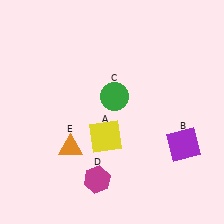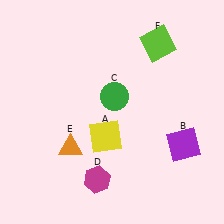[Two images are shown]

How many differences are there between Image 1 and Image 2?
There is 1 difference between the two images.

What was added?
A lime square (F) was added in Image 2.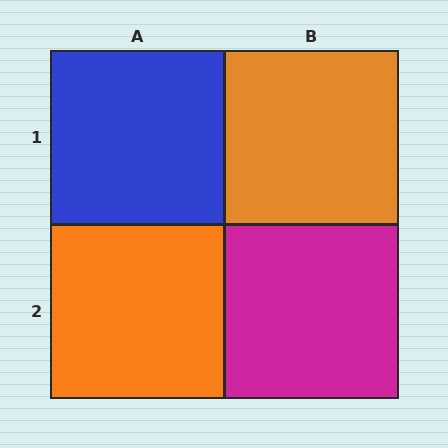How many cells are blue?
1 cell is blue.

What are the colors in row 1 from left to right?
Blue, orange.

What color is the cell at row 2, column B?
Magenta.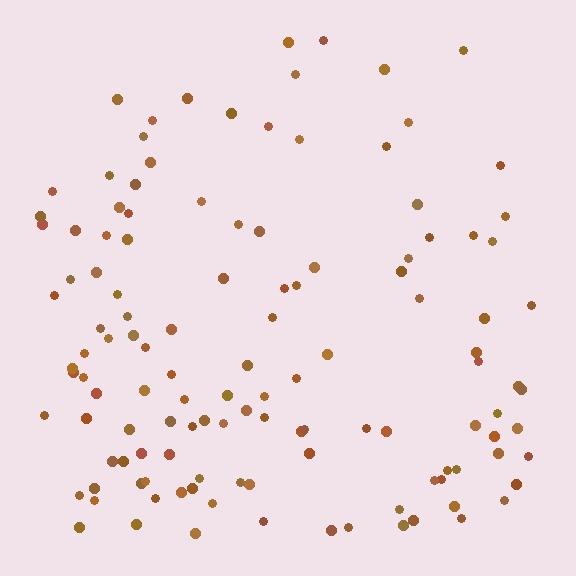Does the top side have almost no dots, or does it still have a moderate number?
Still a moderate number, just noticeably fewer than the bottom.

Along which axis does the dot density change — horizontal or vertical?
Vertical.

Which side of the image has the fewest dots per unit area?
The top.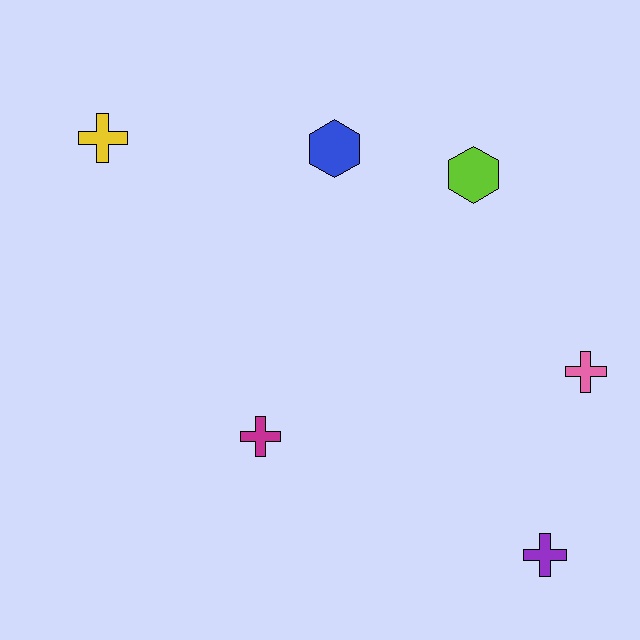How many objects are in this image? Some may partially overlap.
There are 6 objects.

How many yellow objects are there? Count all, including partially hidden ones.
There is 1 yellow object.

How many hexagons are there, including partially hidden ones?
There are 2 hexagons.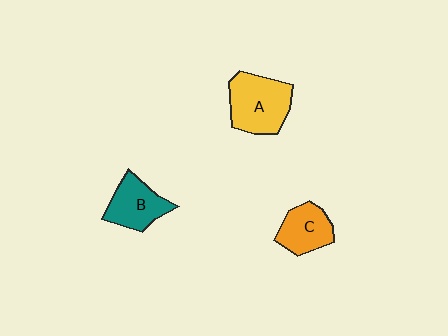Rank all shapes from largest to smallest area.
From largest to smallest: A (yellow), B (teal), C (orange).